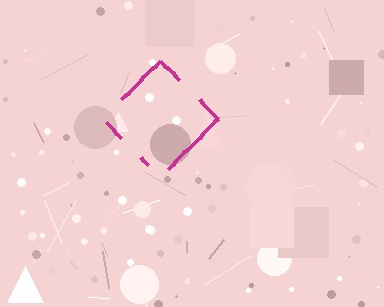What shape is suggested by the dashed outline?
The dashed outline suggests a diamond.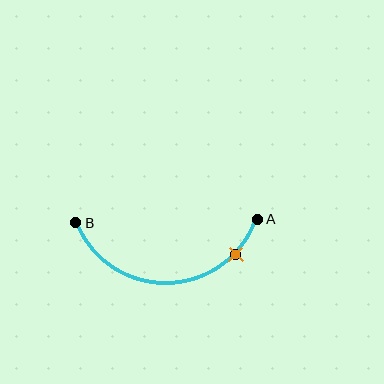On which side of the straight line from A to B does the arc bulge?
The arc bulges below the straight line connecting A and B.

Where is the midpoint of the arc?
The arc midpoint is the point on the curve farthest from the straight line joining A and B. It sits below that line.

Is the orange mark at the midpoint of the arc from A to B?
No. The orange mark lies on the arc but is closer to endpoint A. The arc midpoint would be at the point on the curve equidistant along the arc from both A and B.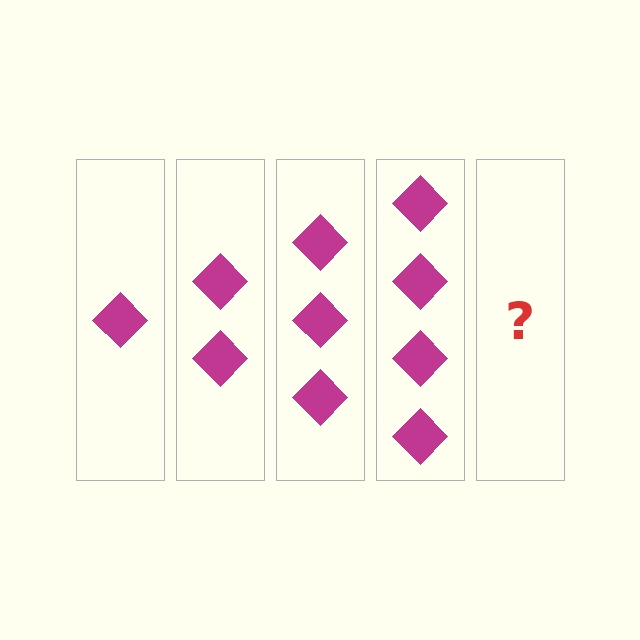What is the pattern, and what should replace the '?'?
The pattern is that each step adds one more diamond. The '?' should be 5 diamonds.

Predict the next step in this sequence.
The next step is 5 diamonds.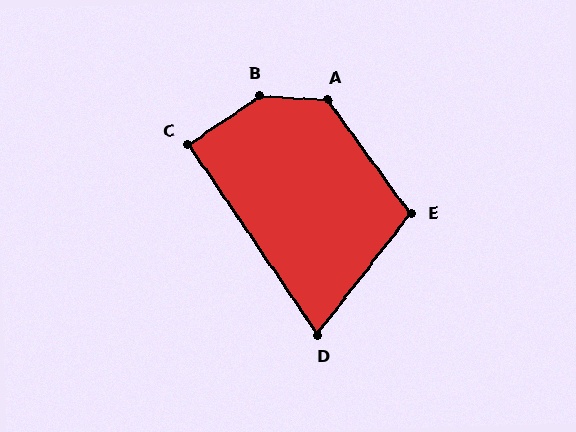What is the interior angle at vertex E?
Approximately 106 degrees (obtuse).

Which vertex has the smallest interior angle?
D, at approximately 72 degrees.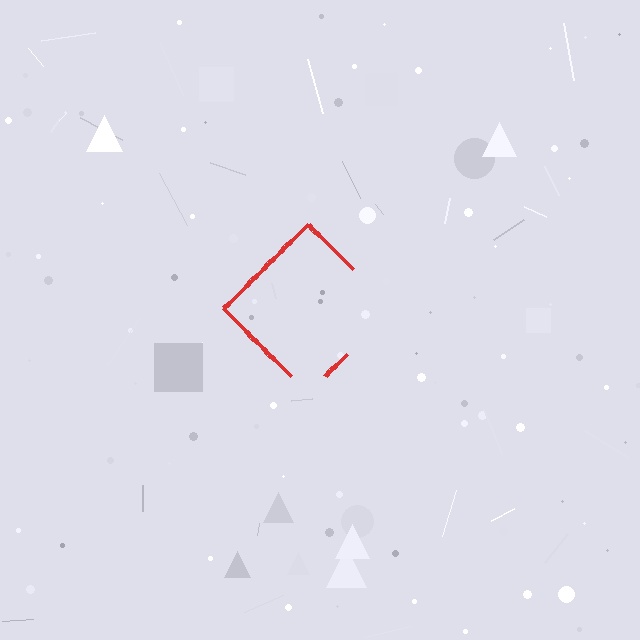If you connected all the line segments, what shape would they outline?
They would outline a diamond.